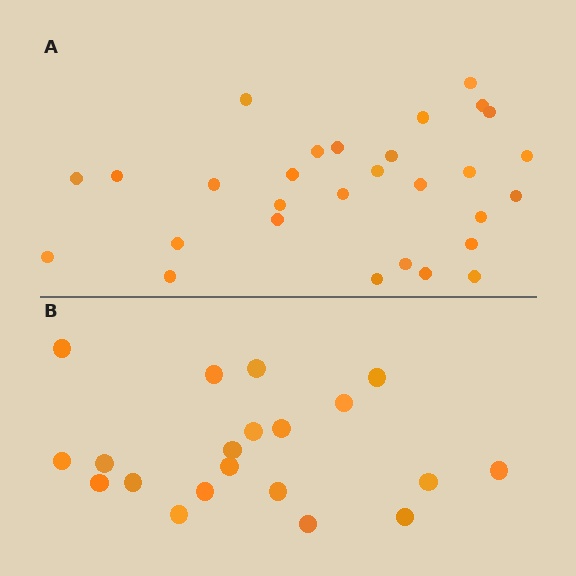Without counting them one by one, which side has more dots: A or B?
Region A (the top region) has more dots.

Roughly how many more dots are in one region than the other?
Region A has roughly 8 or so more dots than region B.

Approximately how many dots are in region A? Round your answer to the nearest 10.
About 30 dots. (The exact count is 29, which rounds to 30.)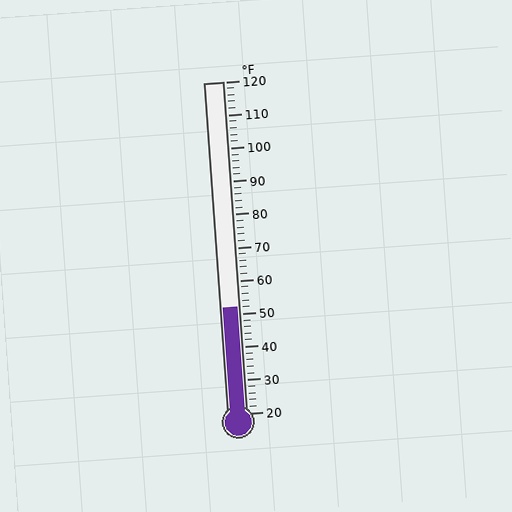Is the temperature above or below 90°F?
The temperature is below 90°F.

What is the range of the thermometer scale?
The thermometer scale ranges from 20°F to 120°F.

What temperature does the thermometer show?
The thermometer shows approximately 52°F.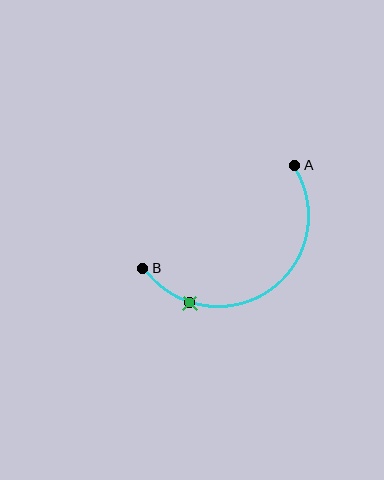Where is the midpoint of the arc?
The arc midpoint is the point on the curve farthest from the straight line joining A and B. It sits below and to the right of that line.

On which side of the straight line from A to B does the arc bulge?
The arc bulges below and to the right of the straight line connecting A and B.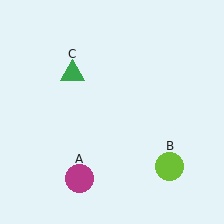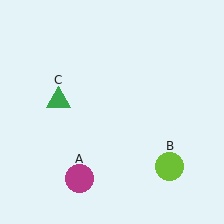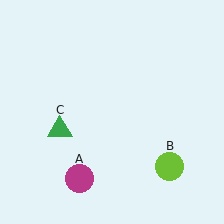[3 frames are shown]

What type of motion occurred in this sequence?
The green triangle (object C) rotated counterclockwise around the center of the scene.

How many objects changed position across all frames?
1 object changed position: green triangle (object C).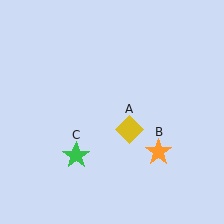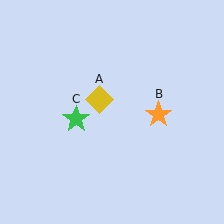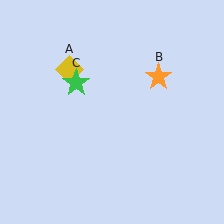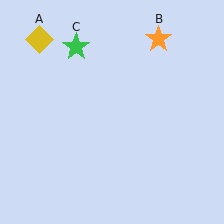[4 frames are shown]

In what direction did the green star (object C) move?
The green star (object C) moved up.